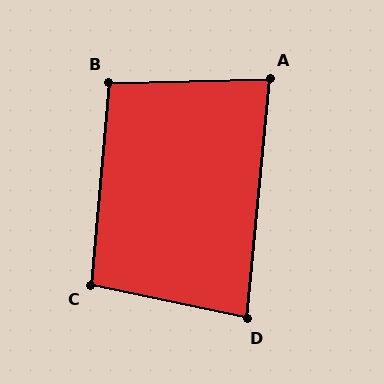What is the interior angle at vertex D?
Approximately 84 degrees (acute).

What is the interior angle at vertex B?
Approximately 96 degrees (obtuse).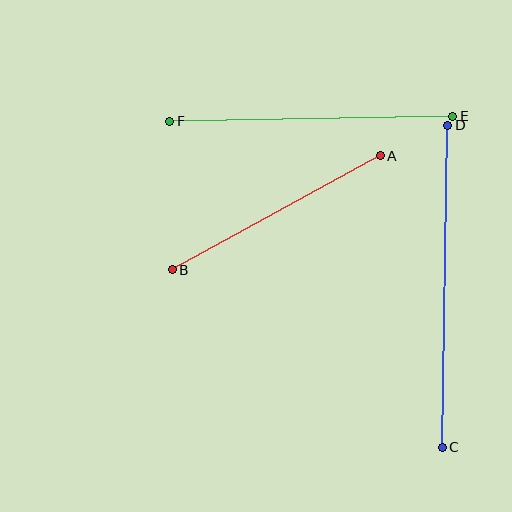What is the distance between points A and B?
The distance is approximately 237 pixels.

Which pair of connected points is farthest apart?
Points C and D are farthest apart.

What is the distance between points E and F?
The distance is approximately 283 pixels.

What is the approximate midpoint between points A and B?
The midpoint is at approximately (276, 213) pixels.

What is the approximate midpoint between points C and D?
The midpoint is at approximately (445, 286) pixels.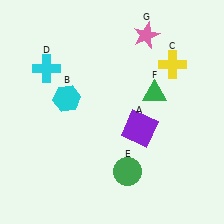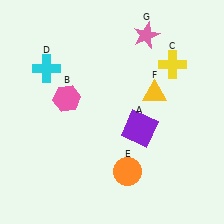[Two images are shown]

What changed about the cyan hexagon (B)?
In Image 1, B is cyan. In Image 2, it changed to pink.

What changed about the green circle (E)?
In Image 1, E is green. In Image 2, it changed to orange.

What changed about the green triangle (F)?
In Image 1, F is green. In Image 2, it changed to yellow.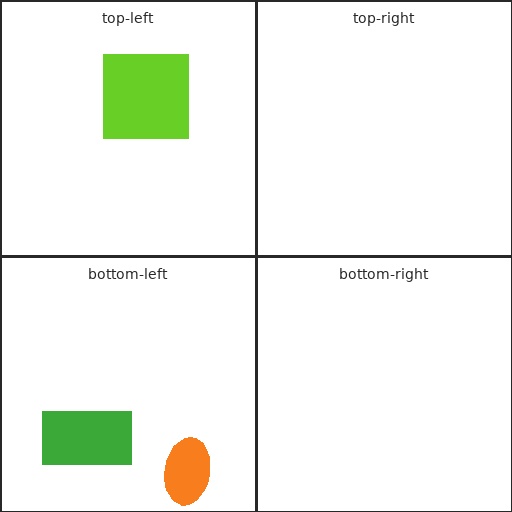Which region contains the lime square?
The top-left region.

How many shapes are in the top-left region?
1.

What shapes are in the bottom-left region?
The green rectangle, the orange ellipse.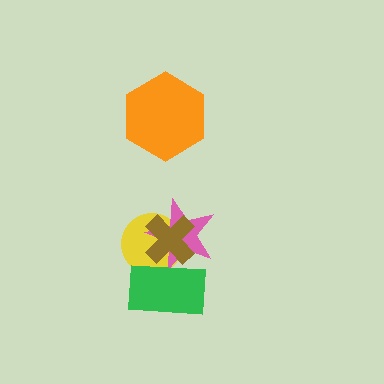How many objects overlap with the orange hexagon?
0 objects overlap with the orange hexagon.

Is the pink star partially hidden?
Yes, it is partially covered by another shape.